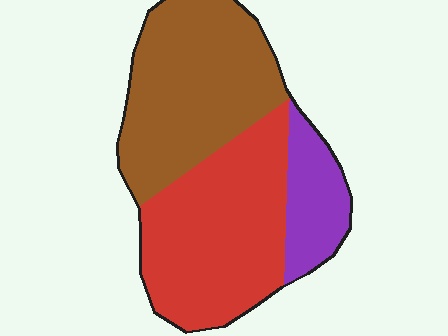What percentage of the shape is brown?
Brown covers 42% of the shape.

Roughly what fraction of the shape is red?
Red takes up about two fifths (2/5) of the shape.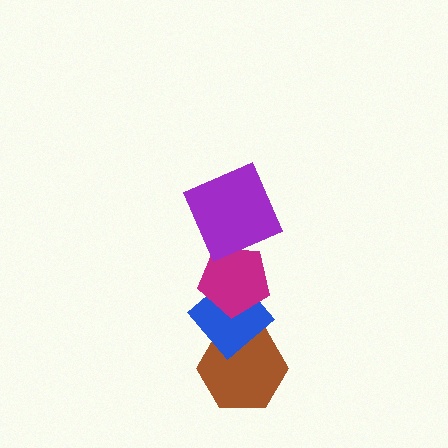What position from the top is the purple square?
The purple square is 1st from the top.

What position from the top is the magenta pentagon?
The magenta pentagon is 2nd from the top.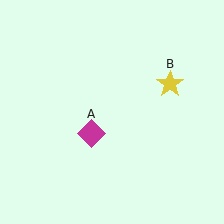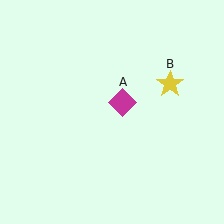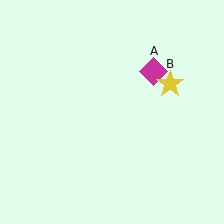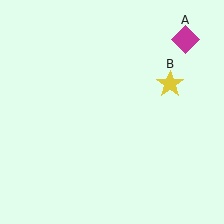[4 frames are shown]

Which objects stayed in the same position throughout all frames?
Yellow star (object B) remained stationary.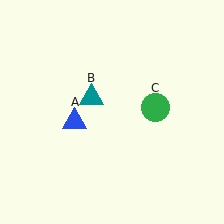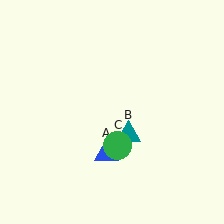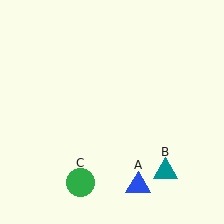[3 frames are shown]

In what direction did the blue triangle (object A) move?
The blue triangle (object A) moved down and to the right.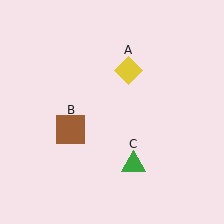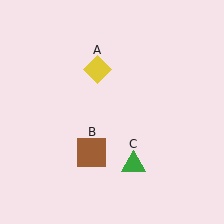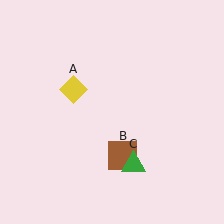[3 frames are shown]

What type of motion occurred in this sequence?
The yellow diamond (object A), brown square (object B) rotated counterclockwise around the center of the scene.